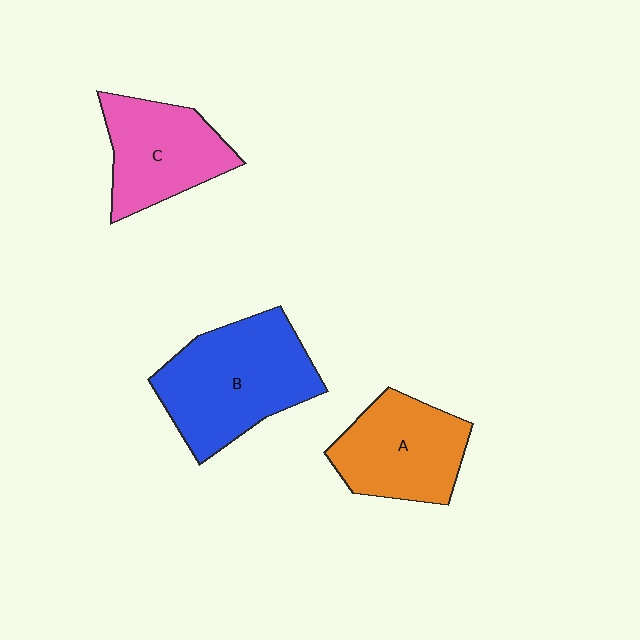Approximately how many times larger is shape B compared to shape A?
Approximately 1.3 times.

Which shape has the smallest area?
Shape C (pink).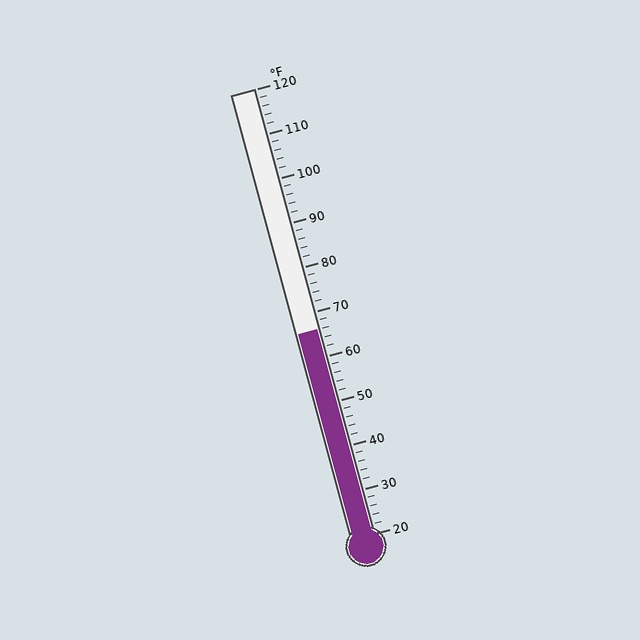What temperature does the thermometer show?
The thermometer shows approximately 66°F.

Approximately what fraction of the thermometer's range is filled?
The thermometer is filled to approximately 45% of its range.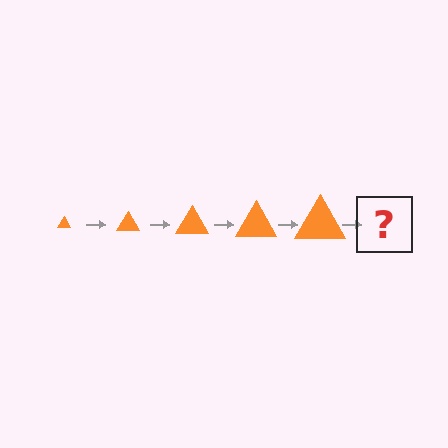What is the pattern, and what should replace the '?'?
The pattern is that the triangle gets progressively larger each step. The '?' should be an orange triangle, larger than the previous one.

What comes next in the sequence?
The next element should be an orange triangle, larger than the previous one.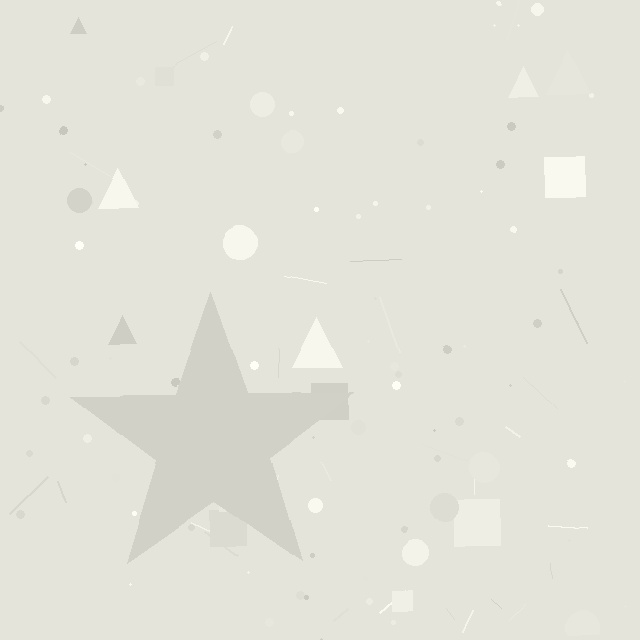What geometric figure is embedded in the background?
A star is embedded in the background.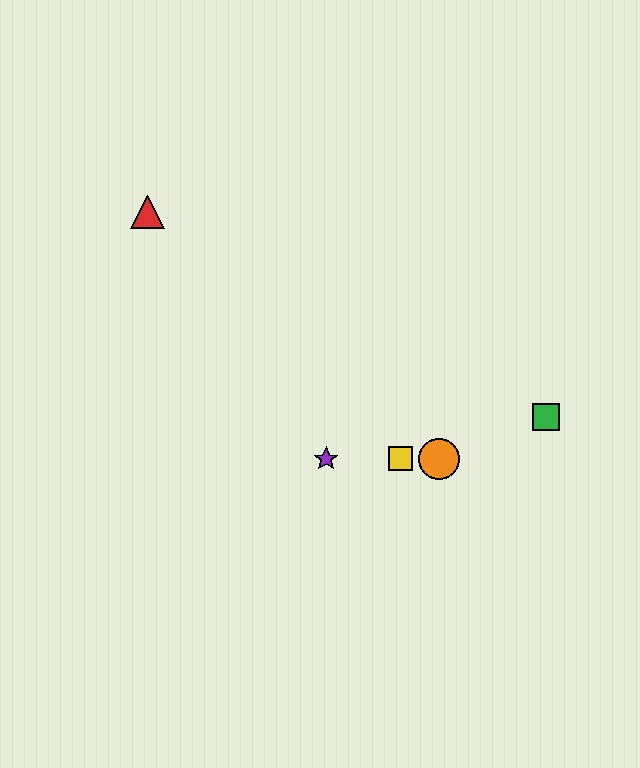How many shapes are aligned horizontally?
4 shapes (the blue star, the yellow square, the purple star, the orange circle) are aligned horizontally.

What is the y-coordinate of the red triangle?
The red triangle is at y≈212.